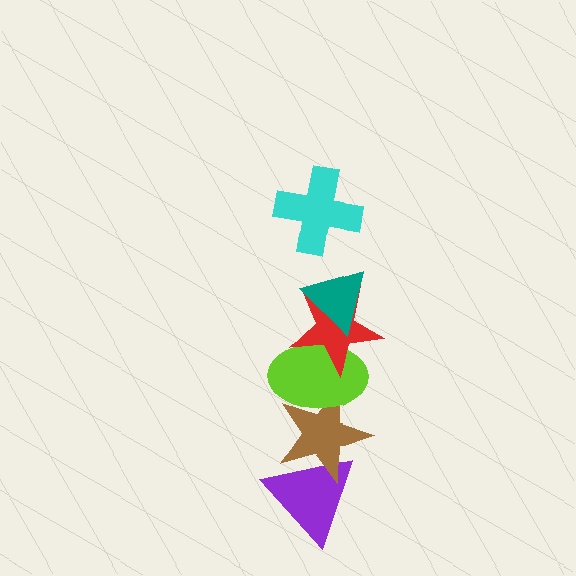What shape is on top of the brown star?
The lime ellipse is on top of the brown star.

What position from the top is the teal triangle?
The teal triangle is 2nd from the top.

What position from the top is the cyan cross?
The cyan cross is 1st from the top.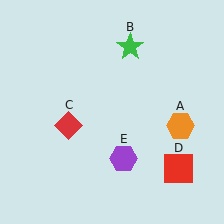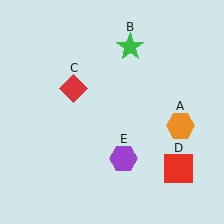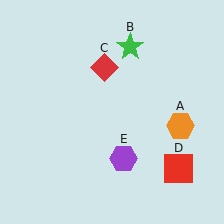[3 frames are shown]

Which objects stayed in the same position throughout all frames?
Orange hexagon (object A) and green star (object B) and red square (object D) and purple hexagon (object E) remained stationary.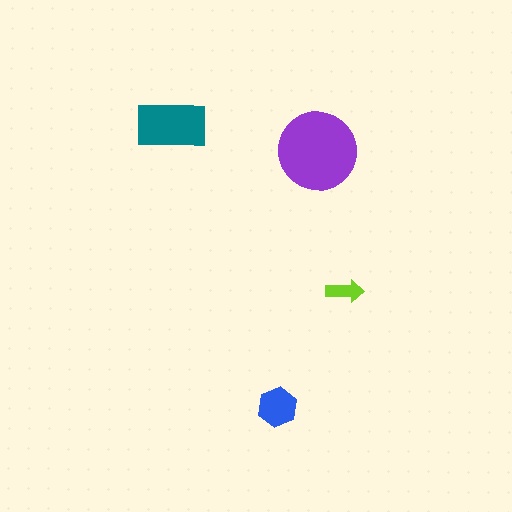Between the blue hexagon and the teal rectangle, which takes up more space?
The teal rectangle.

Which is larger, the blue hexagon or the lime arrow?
The blue hexagon.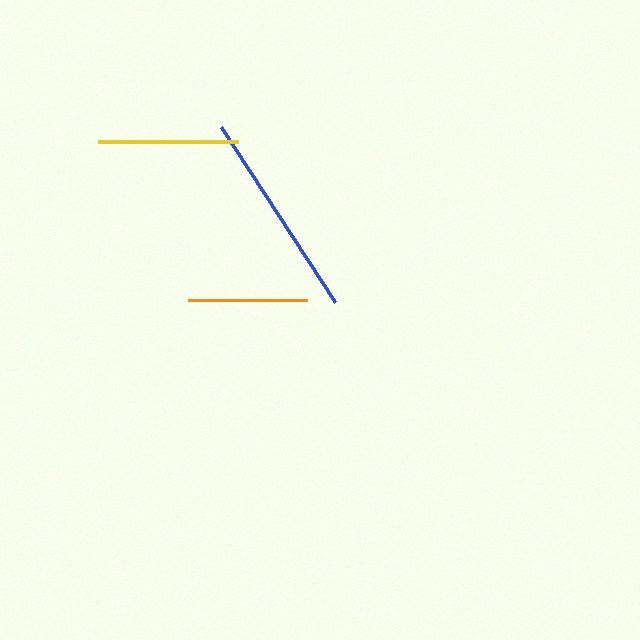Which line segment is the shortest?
The orange line is the shortest at approximately 119 pixels.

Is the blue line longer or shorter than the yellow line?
The blue line is longer than the yellow line.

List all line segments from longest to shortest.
From longest to shortest: blue, yellow, orange.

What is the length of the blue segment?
The blue segment is approximately 209 pixels long.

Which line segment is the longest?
The blue line is the longest at approximately 209 pixels.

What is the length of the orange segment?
The orange segment is approximately 119 pixels long.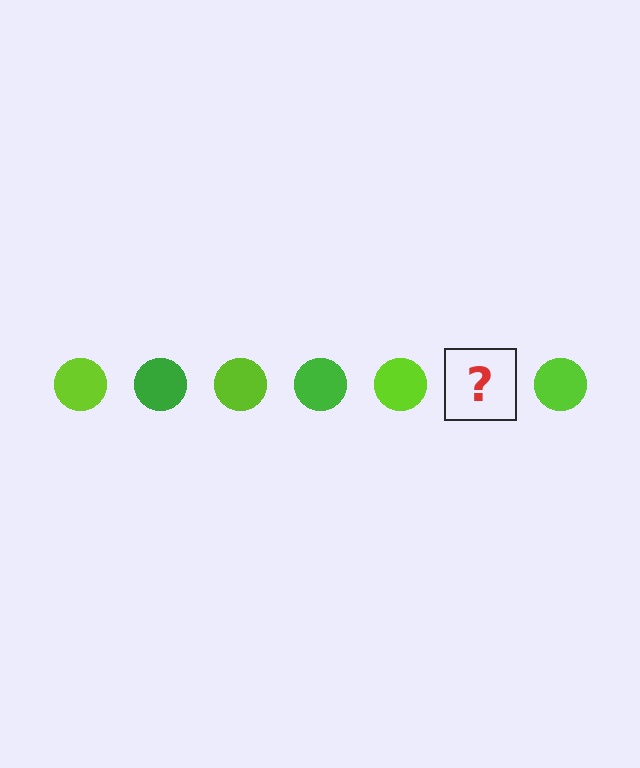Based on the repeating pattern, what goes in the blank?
The blank should be a green circle.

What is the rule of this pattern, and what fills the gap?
The rule is that the pattern cycles through lime, green circles. The gap should be filled with a green circle.